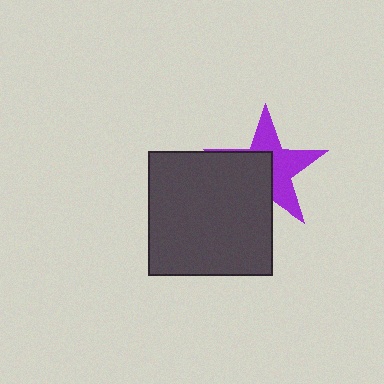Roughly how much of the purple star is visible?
About half of it is visible (roughly 53%).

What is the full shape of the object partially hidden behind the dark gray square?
The partially hidden object is a purple star.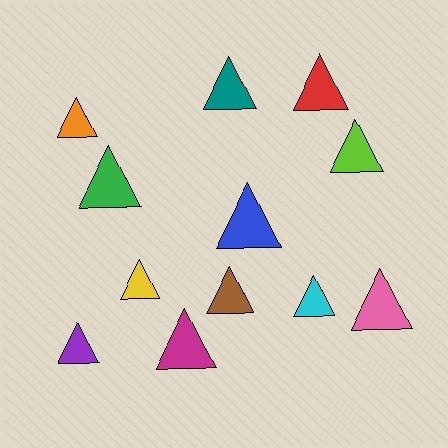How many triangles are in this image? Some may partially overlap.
There are 12 triangles.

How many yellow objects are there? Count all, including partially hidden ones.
There is 1 yellow object.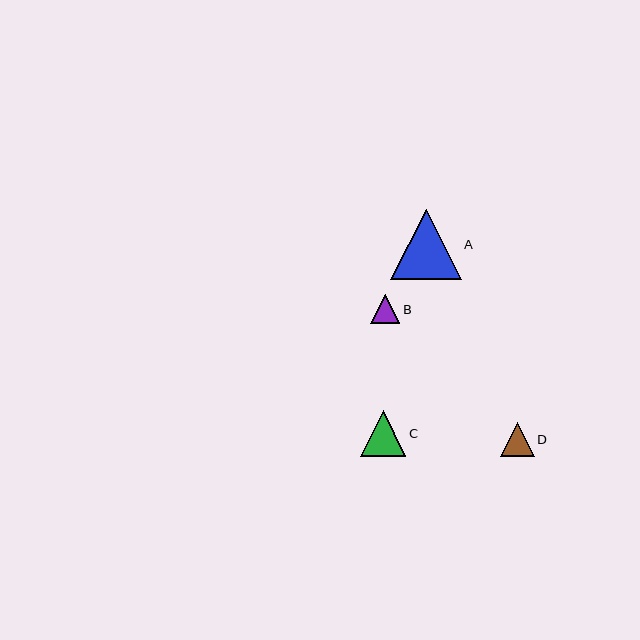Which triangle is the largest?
Triangle A is the largest with a size of approximately 70 pixels.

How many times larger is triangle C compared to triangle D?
Triangle C is approximately 1.4 times the size of triangle D.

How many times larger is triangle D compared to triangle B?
Triangle D is approximately 1.2 times the size of triangle B.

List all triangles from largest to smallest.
From largest to smallest: A, C, D, B.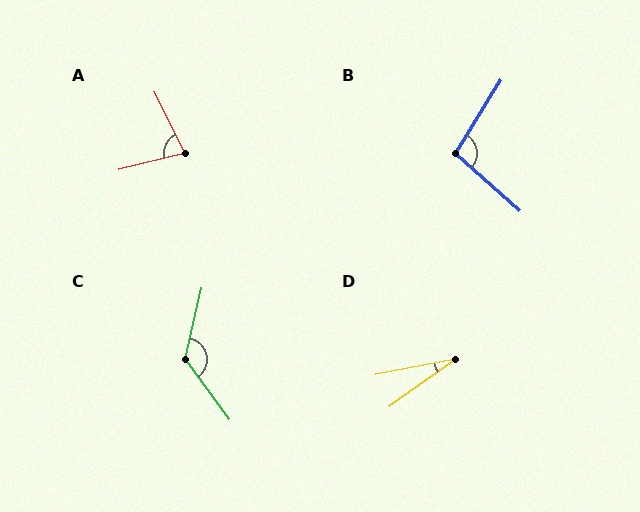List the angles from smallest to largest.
D (25°), A (77°), B (100°), C (131°).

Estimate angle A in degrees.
Approximately 77 degrees.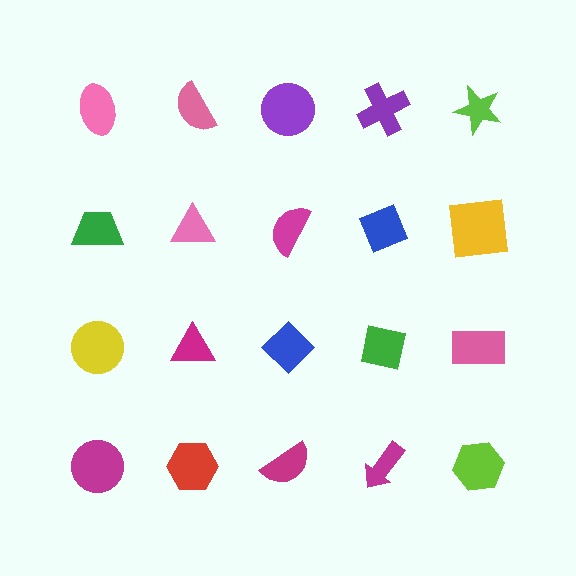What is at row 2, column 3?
A magenta semicircle.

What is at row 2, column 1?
A green trapezoid.